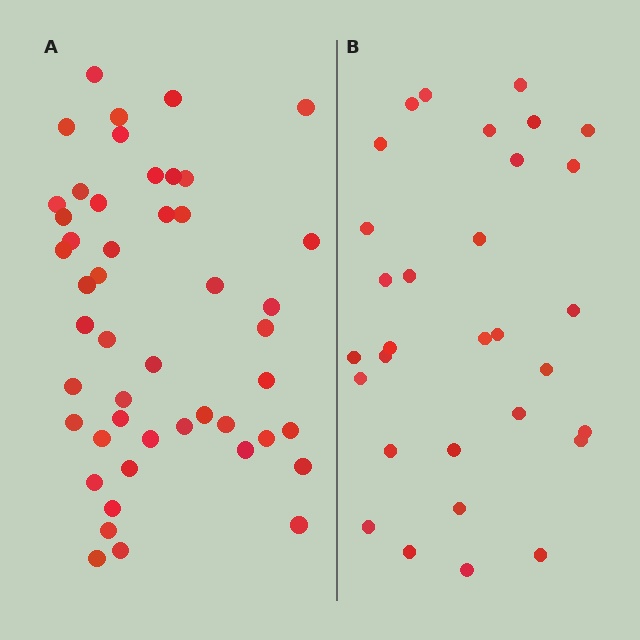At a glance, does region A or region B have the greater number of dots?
Region A (the left region) has more dots.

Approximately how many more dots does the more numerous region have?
Region A has approximately 15 more dots than region B.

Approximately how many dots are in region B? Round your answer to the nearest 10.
About 30 dots. (The exact count is 31, which rounds to 30.)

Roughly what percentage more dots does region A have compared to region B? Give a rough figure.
About 55% more.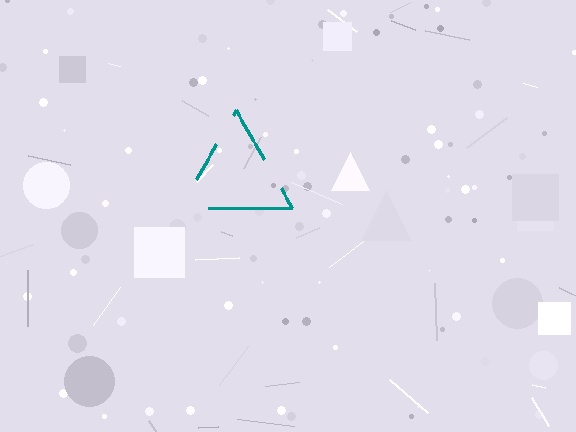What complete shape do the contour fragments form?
The contour fragments form a triangle.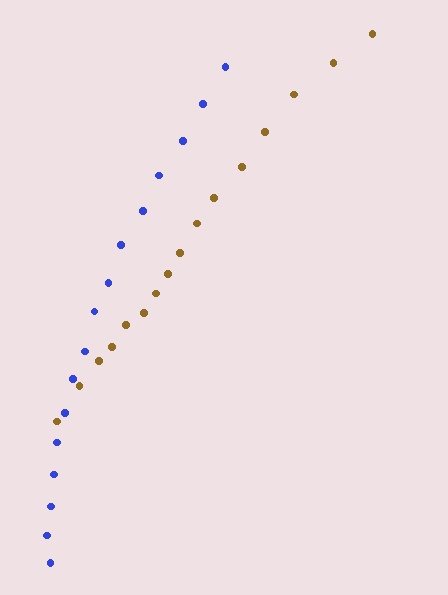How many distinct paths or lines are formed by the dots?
There are 2 distinct paths.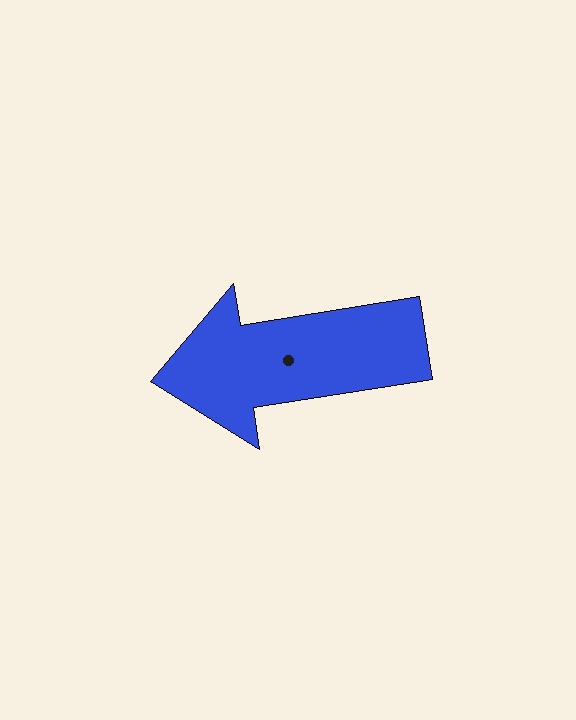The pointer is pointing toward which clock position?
Roughly 9 o'clock.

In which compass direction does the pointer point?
West.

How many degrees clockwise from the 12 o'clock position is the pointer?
Approximately 261 degrees.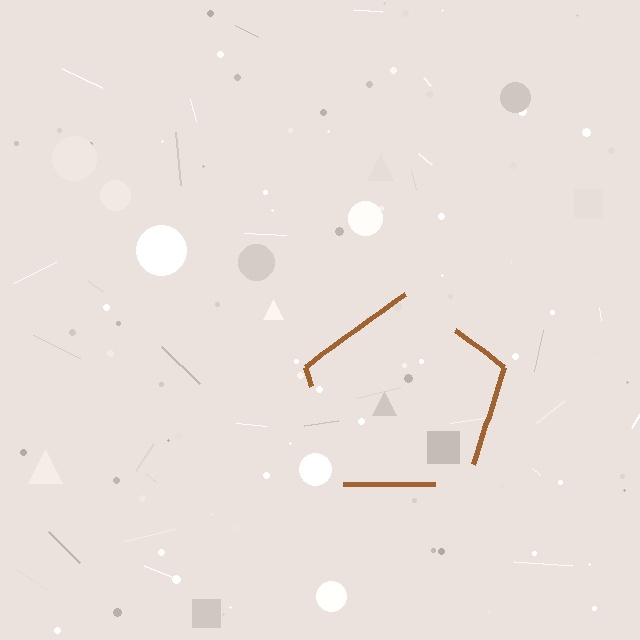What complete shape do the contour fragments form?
The contour fragments form a pentagon.